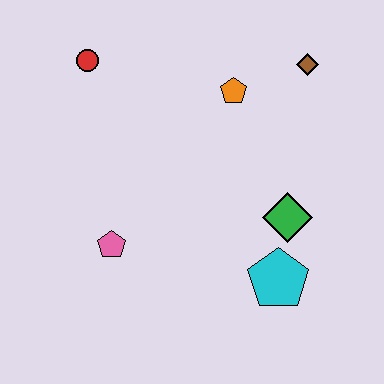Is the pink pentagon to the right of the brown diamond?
No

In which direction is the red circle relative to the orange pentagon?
The red circle is to the left of the orange pentagon.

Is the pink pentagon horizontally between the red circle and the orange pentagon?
Yes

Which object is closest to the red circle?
The orange pentagon is closest to the red circle.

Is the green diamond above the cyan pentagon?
Yes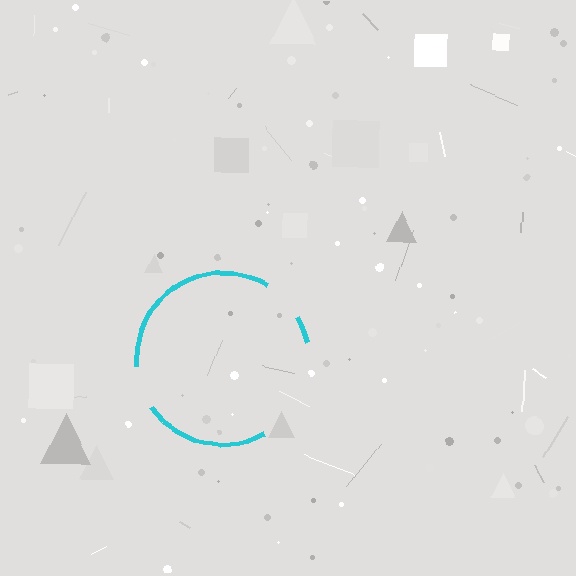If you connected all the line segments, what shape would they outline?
They would outline a circle.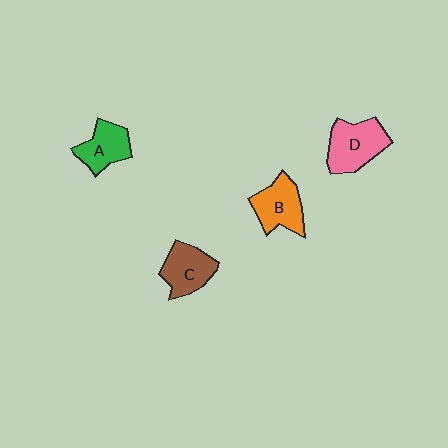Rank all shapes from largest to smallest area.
From largest to smallest: D (pink), B (orange), C (brown), A (green).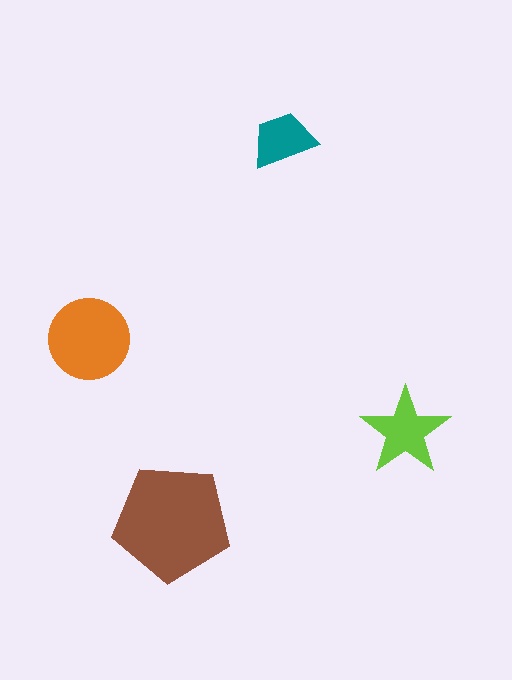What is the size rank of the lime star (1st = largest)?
3rd.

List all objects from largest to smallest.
The brown pentagon, the orange circle, the lime star, the teal trapezoid.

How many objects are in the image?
There are 4 objects in the image.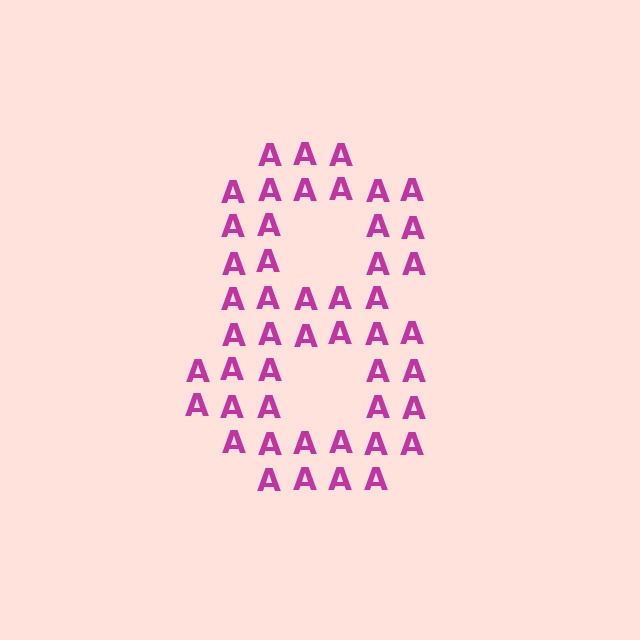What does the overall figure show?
The overall figure shows the digit 8.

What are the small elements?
The small elements are letter A's.